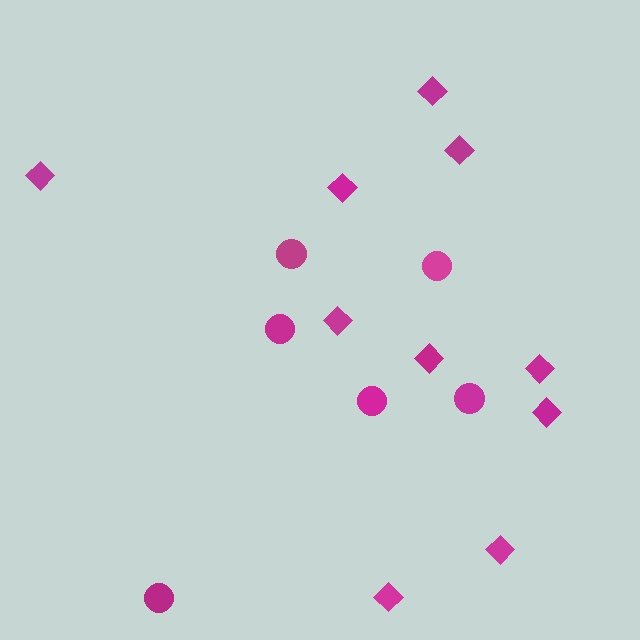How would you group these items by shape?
There are 2 groups: one group of diamonds (10) and one group of circles (6).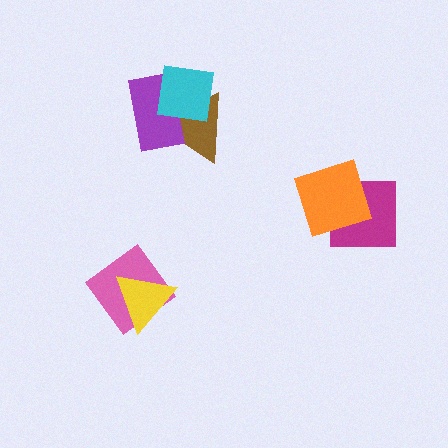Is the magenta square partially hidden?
Yes, it is partially covered by another shape.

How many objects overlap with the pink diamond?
1 object overlaps with the pink diamond.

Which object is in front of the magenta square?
The orange diamond is in front of the magenta square.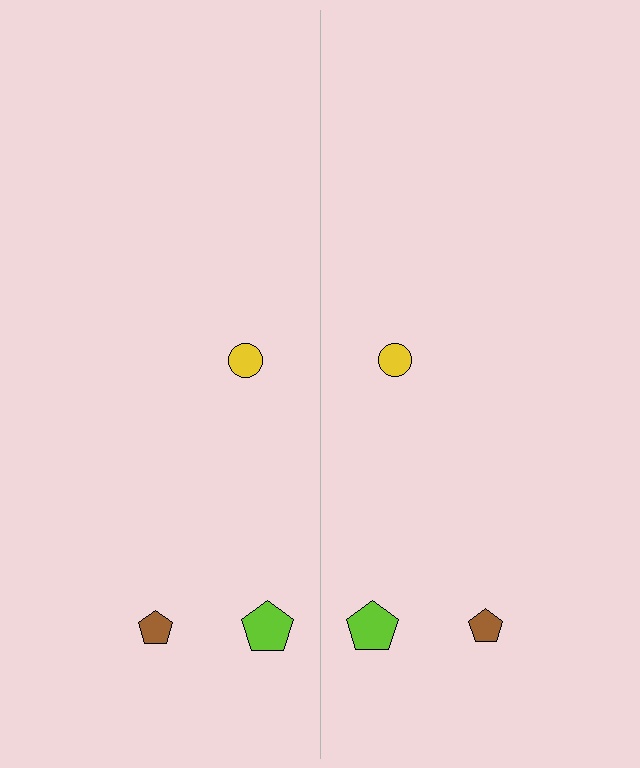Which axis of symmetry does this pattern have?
The pattern has a vertical axis of symmetry running through the center of the image.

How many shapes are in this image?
There are 6 shapes in this image.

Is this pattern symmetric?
Yes, this pattern has bilateral (reflection) symmetry.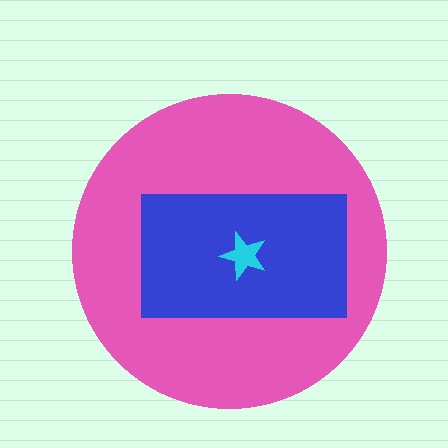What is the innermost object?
The cyan star.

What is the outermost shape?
The pink circle.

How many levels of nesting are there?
3.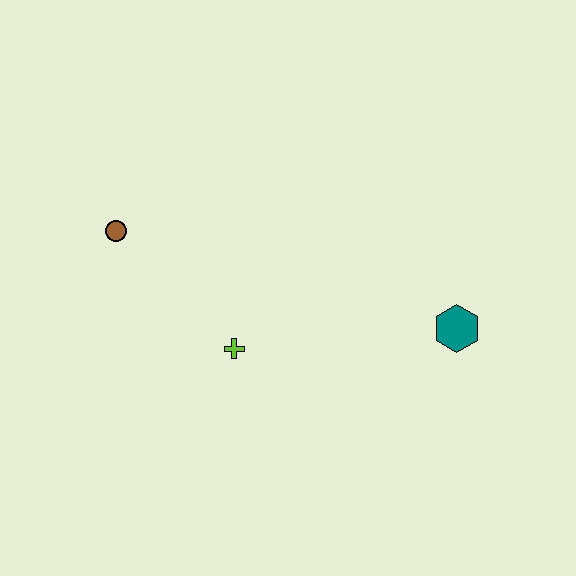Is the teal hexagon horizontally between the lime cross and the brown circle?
No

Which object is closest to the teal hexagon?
The lime cross is closest to the teal hexagon.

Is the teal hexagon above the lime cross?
Yes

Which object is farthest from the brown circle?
The teal hexagon is farthest from the brown circle.